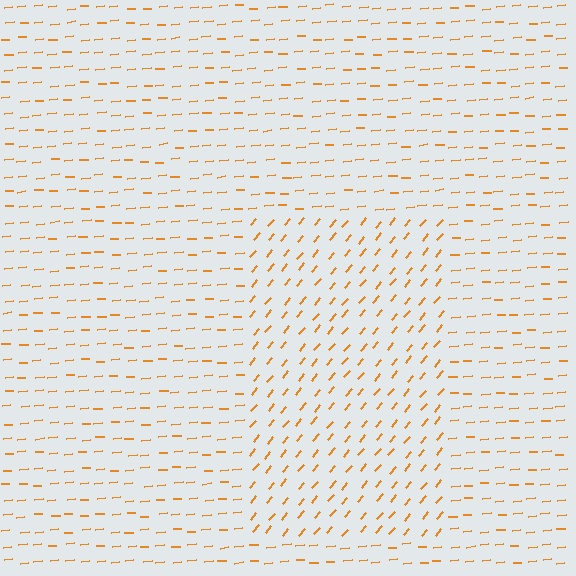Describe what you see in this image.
The image is filled with small orange line segments. A rectangle region in the image has lines oriented differently from the surrounding lines, creating a visible texture boundary.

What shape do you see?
I see a rectangle.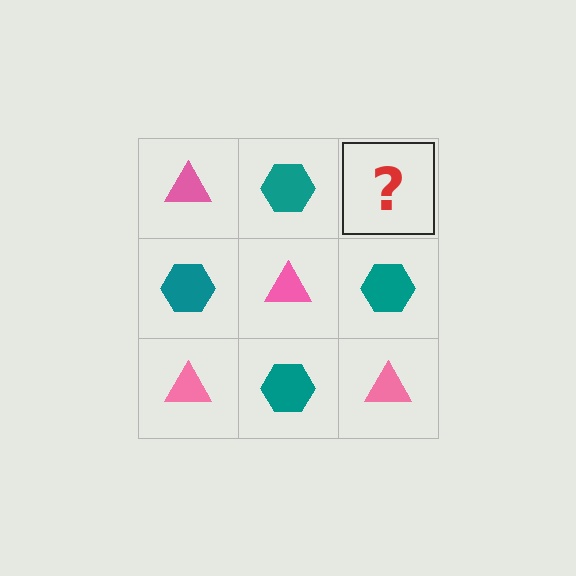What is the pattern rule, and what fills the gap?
The rule is that it alternates pink triangle and teal hexagon in a checkerboard pattern. The gap should be filled with a pink triangle.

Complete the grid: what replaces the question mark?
The question mark should be replaced with a pink triangle.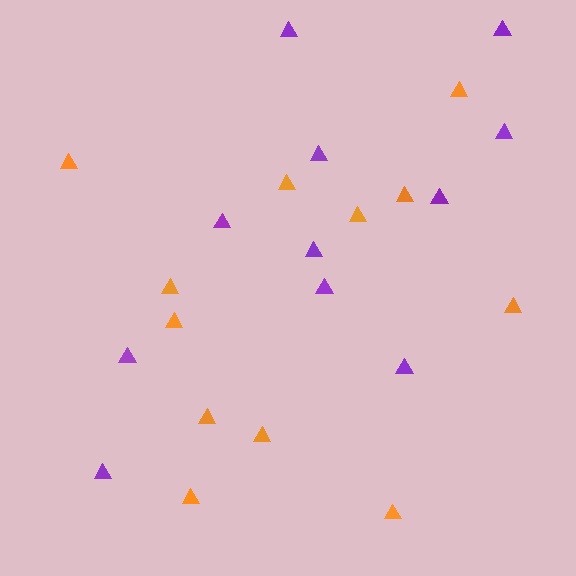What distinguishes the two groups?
There are 2 groups: one group of orange triangles (12) and one group of purple triangles (11).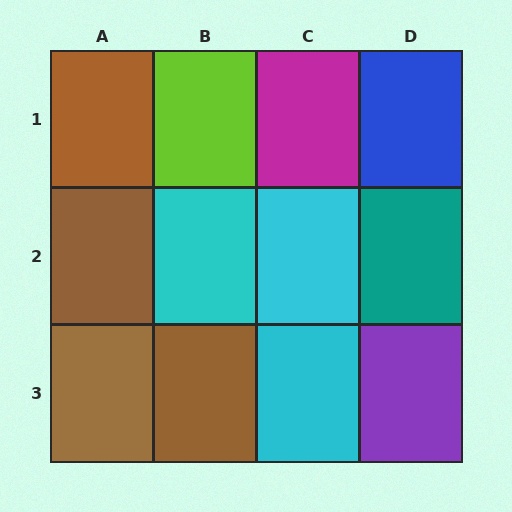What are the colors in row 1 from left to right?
Brown, lime, magenta, blue.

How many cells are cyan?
3 cells are cyan.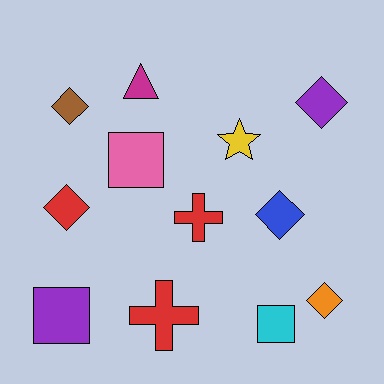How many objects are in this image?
There are 12 objects.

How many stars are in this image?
There is 1 star.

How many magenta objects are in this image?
There is 1 magenta object.